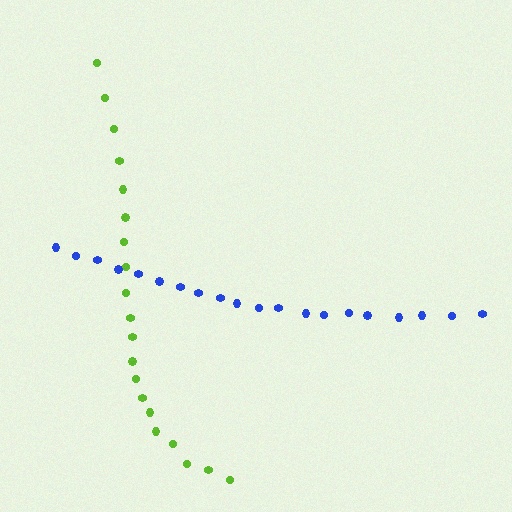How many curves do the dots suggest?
There are 2 distinct paths.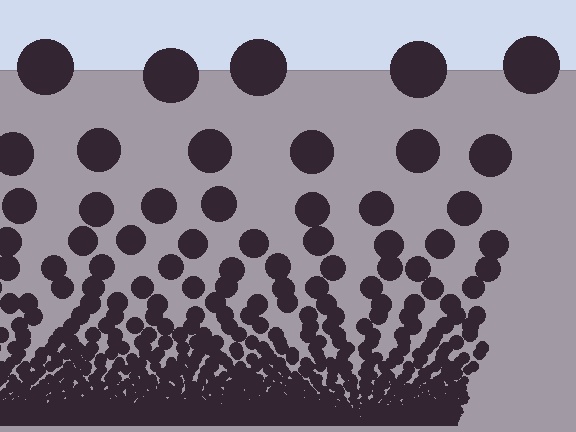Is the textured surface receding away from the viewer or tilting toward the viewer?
The surface appears to tilt toward the viewer. Texture elements get larger and sparser toward the top.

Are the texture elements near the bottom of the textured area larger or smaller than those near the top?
Smaller. The gradient is inverted — elements near the bottom are smaller and denser.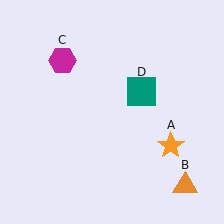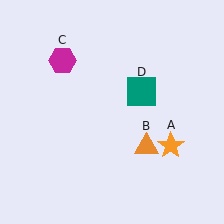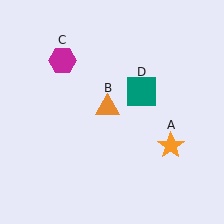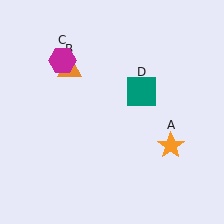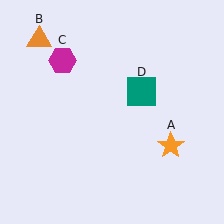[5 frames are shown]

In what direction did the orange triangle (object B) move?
The orange triangle (object B) moved up and to the left.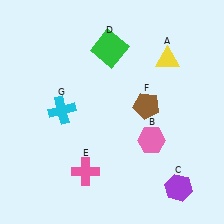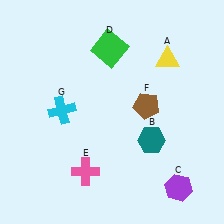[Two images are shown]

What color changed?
The hexagon (B) changed from pink in Image 1 to teal in Image 2.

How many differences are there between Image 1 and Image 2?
There is 1 difference between the two images.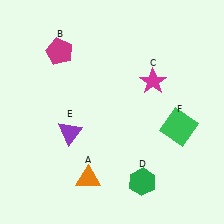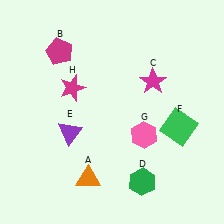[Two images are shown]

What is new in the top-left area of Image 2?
A magenta star (H) was added in the top-left area of Image 2.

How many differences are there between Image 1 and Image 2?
There are 2 differences between the two images.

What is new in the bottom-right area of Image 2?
A pink hexagon (G) was added in the bottom-right area of Image 2.